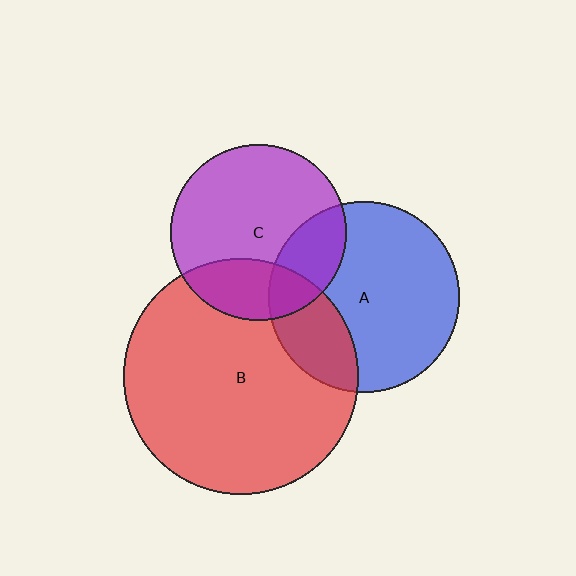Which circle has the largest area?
Circle B (red).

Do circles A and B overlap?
Yes.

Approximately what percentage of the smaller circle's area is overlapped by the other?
Approximately 25%.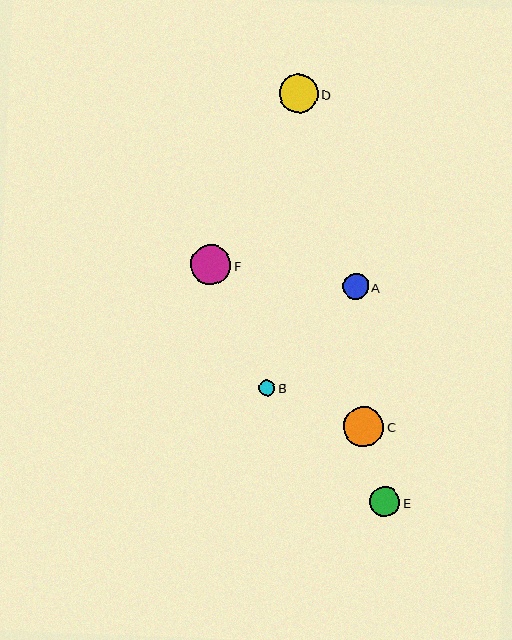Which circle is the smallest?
Circle B is the smallest with a size of approximately 16 pixels.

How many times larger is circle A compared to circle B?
Circle A is approximately 1.6 times the size of circle B.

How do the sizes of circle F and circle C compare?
Circle F and circle C are approximately the same size.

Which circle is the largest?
Circle F is the largest with a size of approximately 40 pixels.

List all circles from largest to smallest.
From largest to smallest: F, C, D, E, A, B.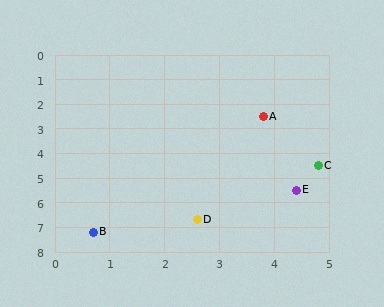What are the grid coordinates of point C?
Point C is at approximately (4.8, 4.5).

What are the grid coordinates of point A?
Point A is at approximately (3.8, 2.5).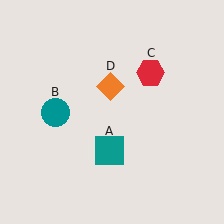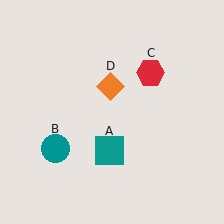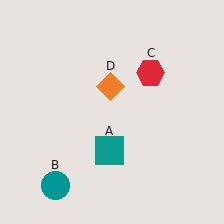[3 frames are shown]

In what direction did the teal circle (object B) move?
The teal circle (object B) moved down.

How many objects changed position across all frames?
1 object changed position: teal circle (object B).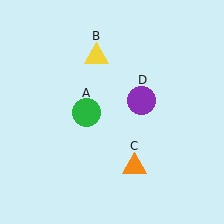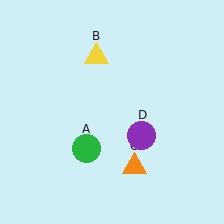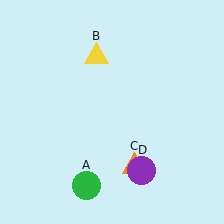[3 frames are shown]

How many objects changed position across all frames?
2 objects changed position: green circle (object A), purple circle (object D).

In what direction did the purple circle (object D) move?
The purple circle (object D) moved down.